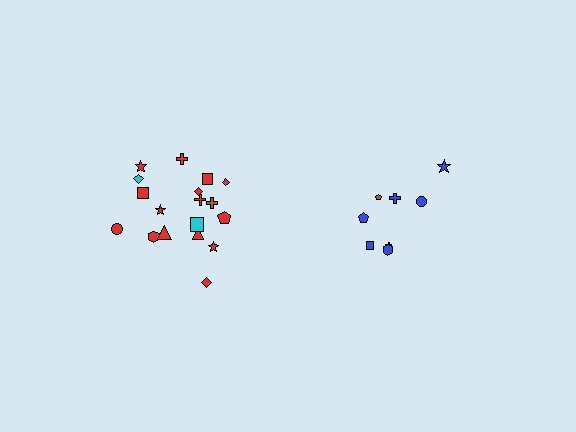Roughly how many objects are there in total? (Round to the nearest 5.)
Roughly 25 objects in total.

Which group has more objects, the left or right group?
The left group.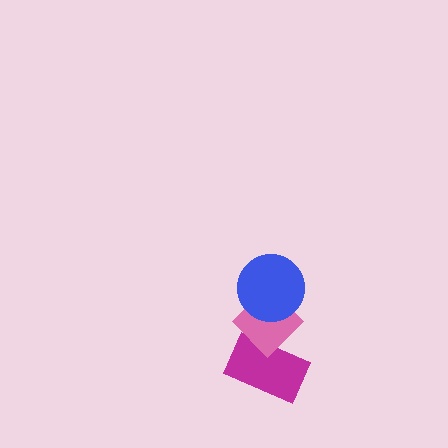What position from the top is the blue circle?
The blue circle is 1st from the top.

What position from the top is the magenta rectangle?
The magenta rectangle is 3rd from the top.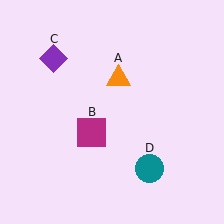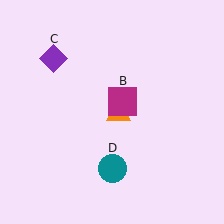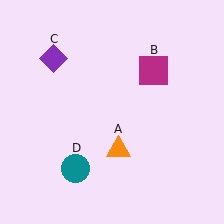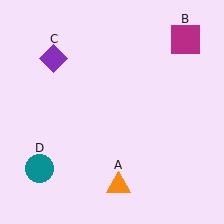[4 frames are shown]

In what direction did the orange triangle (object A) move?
The orange triangle (object A) moved down.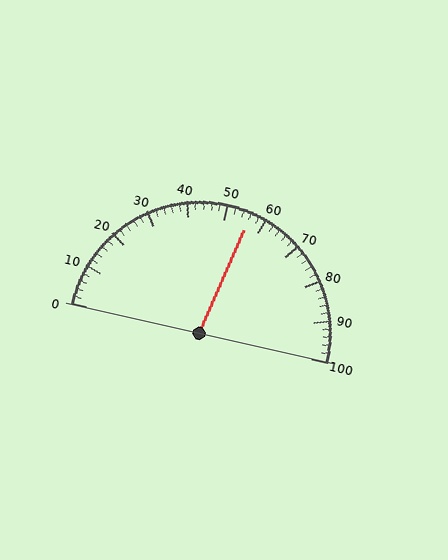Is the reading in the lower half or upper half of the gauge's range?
The reading is in the upper half of the range (0 to 100).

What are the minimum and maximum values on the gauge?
The gauge ranges from 0 to 100.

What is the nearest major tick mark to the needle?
The nearest major tick mark is 60.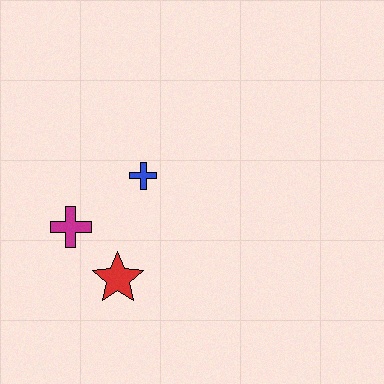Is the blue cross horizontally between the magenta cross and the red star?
No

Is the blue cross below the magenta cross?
No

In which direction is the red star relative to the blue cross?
The red star is below the blue cross.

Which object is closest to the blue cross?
The magenta cross is closest to the blue cross.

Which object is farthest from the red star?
The blue cross is farthest from the red star.